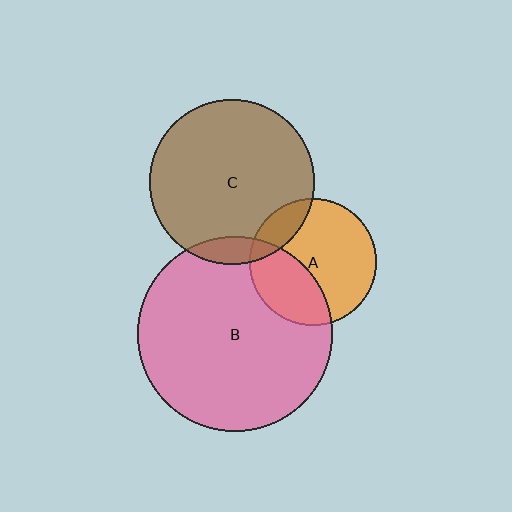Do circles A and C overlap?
Yes.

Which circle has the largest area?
Circle B (pink).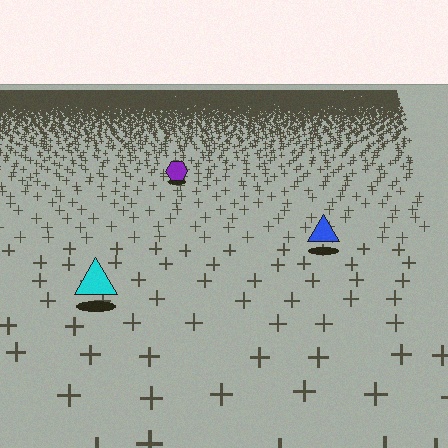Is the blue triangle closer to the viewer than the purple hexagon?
Yes. The blue triangle is closer — you can tell from the texture gradient: the ground texture is coarser near it.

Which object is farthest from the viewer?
The purple hexagon is farthest from the viewer. It appears smaller and the ground texture around it is denser.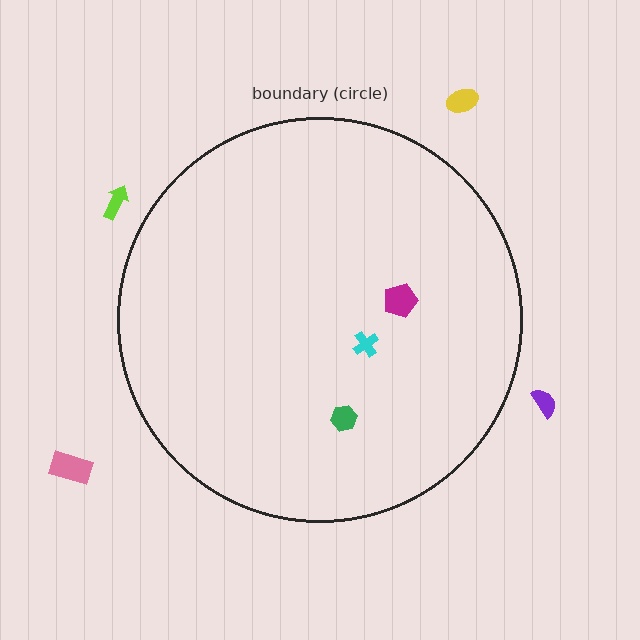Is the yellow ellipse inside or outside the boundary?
Outside.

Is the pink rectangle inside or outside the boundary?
Outside.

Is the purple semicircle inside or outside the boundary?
Outside.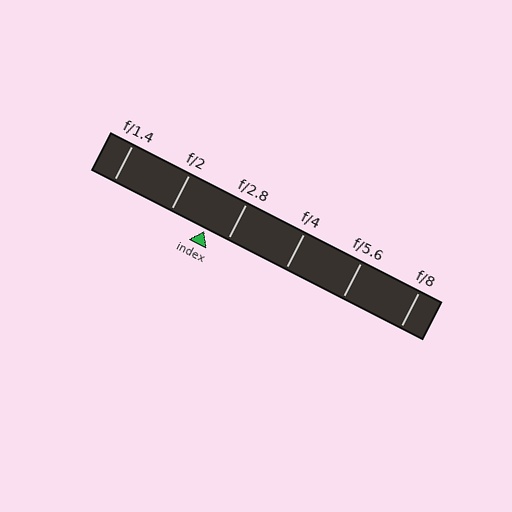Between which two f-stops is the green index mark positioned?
The index mark is between f/2 and f/2.8.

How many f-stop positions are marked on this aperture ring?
There are 6 f-stop positions marked.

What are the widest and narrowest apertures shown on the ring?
The widest aperture shown is f/1.4 and the narrowest is f/8.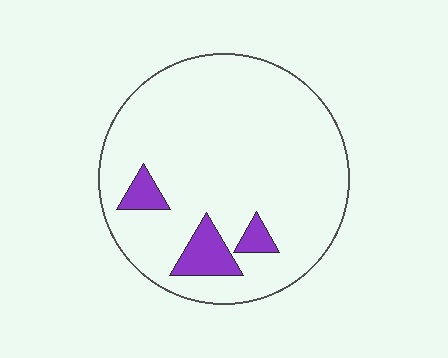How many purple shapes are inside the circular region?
3.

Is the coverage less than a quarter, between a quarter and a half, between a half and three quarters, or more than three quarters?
Less than a quarter.